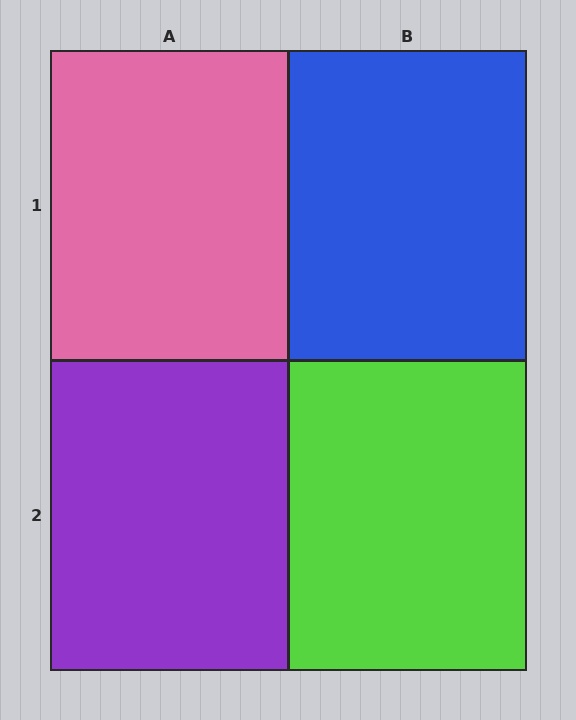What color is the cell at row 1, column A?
Pink.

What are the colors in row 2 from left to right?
Purple, lime.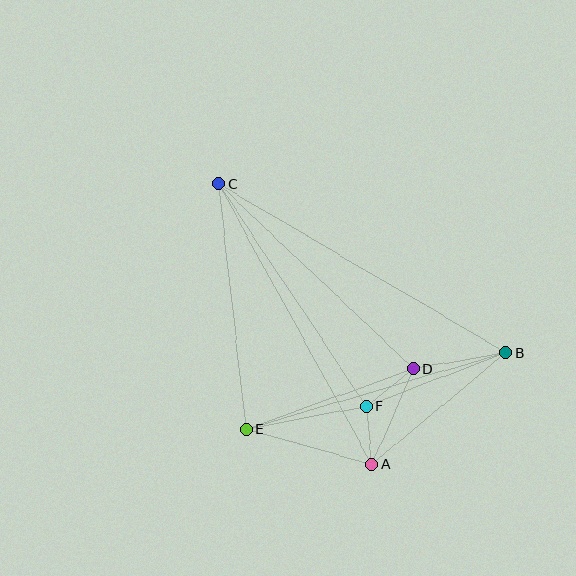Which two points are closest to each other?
Points A and F are closest to each other.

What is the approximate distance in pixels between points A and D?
The distance between A and D is approximately 104 pixels.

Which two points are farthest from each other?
Points B and C are farthest from each other.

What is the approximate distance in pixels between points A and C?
The distance between A and C is approximately 319 pixels.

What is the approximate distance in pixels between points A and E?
The distance between A and E is approximately 131 pixels.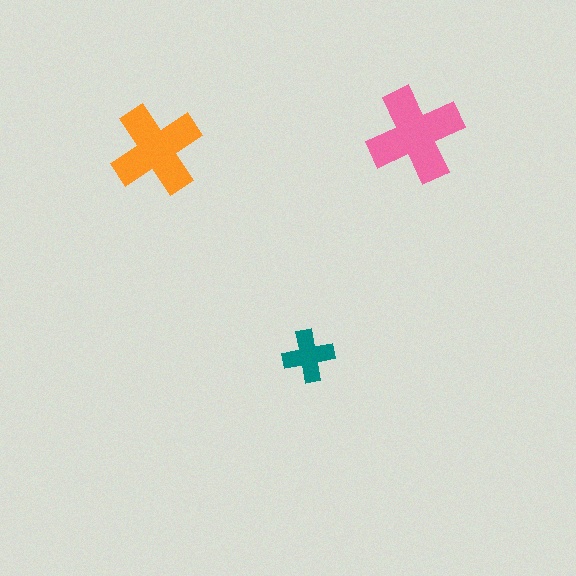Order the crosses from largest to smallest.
the pink one, the orange one, the teal one.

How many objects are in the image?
There are 3 objects in the image.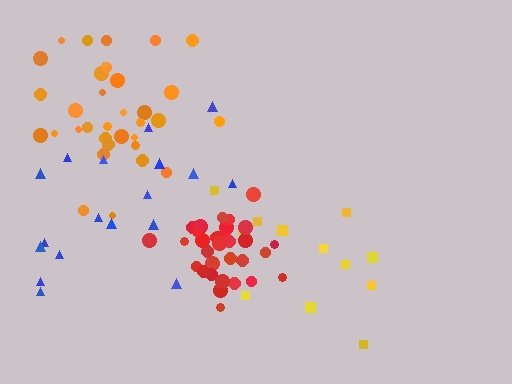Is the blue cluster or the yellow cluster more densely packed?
Blue.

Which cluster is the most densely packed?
Red.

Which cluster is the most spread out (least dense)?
Yellow.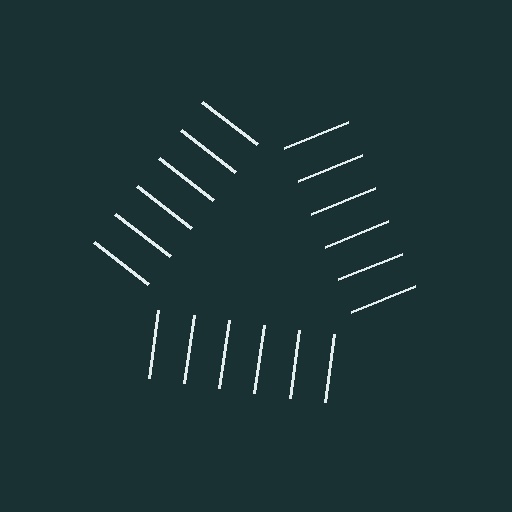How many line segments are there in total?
18 — 6 along each of the 3 edges.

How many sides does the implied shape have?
3 sides — the line-ends trace a triangle.